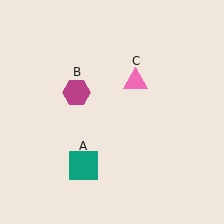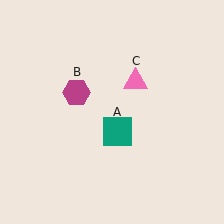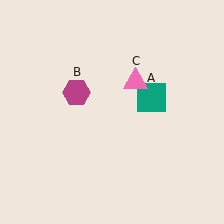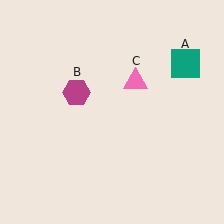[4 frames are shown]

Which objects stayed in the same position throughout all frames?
Magenta hexagon (object B) and pink triangle (object C) remained stationary.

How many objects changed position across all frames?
1 object changed position: teal square (object A).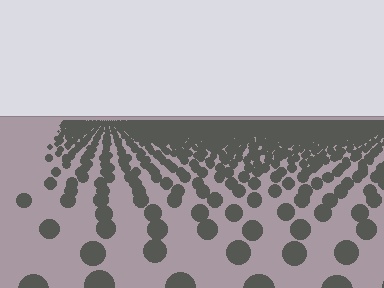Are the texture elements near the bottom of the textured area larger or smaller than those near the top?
Larger. Near the bottom, elements are closer to the viewer and appear at a bigger on-screen size.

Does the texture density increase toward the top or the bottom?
Density increases toward the top.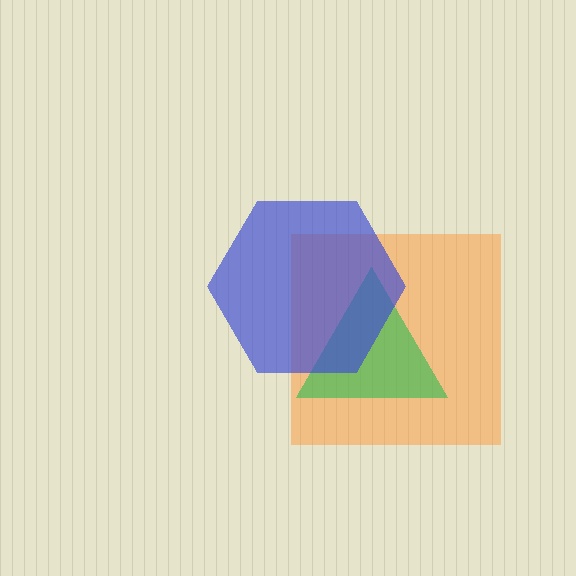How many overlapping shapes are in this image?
There are 3 overlapping shapes in the image.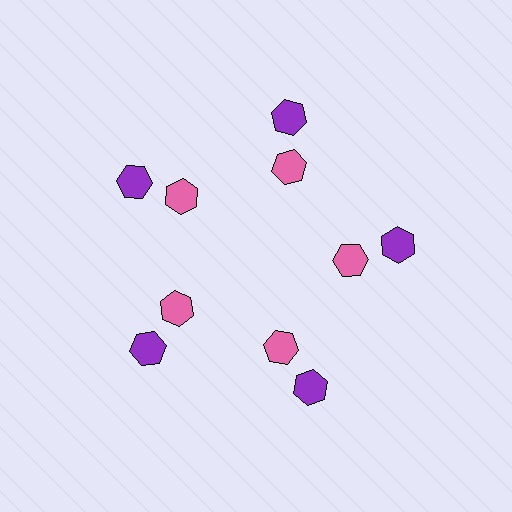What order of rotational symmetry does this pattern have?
This pattern has 5-fold rotational symmetry.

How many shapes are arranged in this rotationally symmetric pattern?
There are 10 shapes, arranged in 5 groups of 2.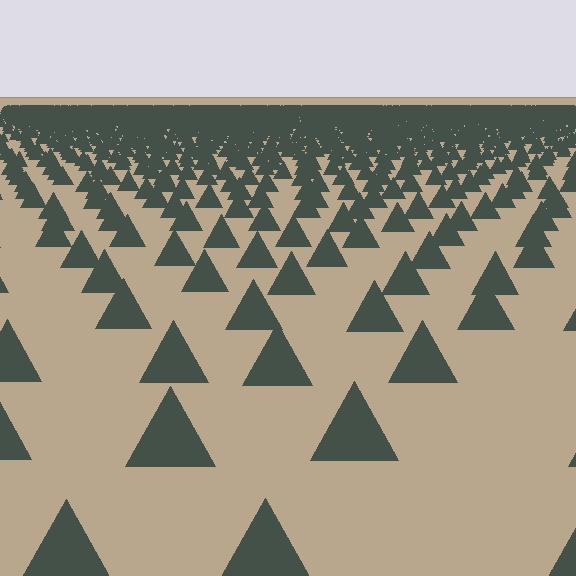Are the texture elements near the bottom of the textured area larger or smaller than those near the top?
Larger. Near the bottom, elements are closer to the viewer and appear at a bigger on-screen size.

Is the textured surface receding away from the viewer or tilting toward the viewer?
The surface is receding away from the viewer. Texture elements get smaller and denser toward the top.